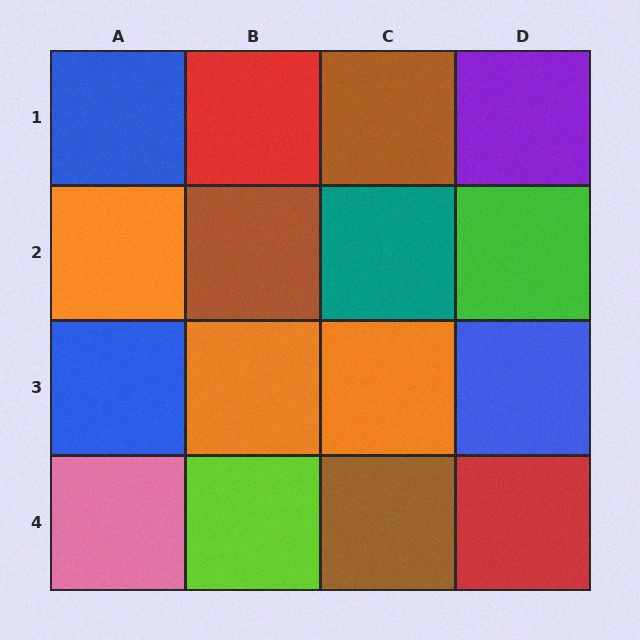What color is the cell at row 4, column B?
Lime.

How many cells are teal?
1 cell is teal.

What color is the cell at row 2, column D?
Green.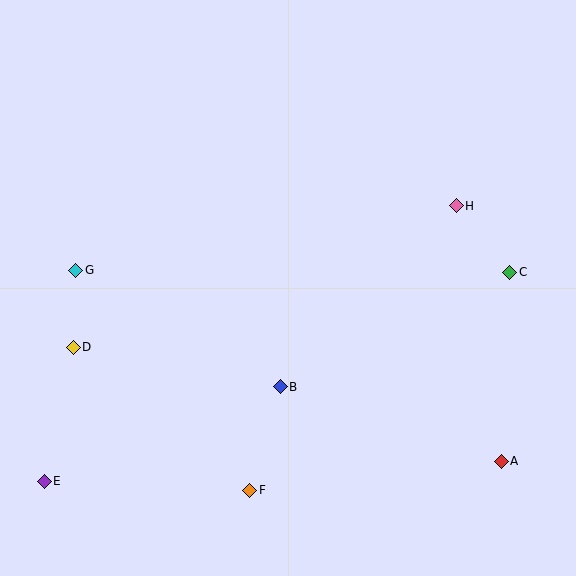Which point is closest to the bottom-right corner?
Point A is closest to the bottom-right corner.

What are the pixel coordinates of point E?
Point E is at (44, 481).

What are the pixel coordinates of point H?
Point H is at (456, 206).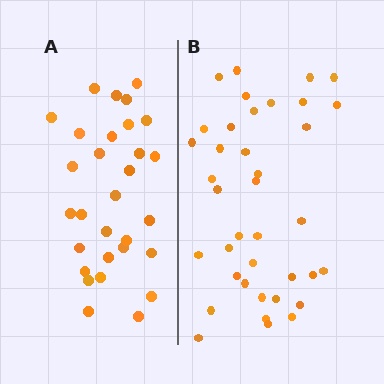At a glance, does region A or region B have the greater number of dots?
Region B (the right region) has more dots.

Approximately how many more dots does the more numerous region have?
Region B has roughly 8 or so more dots than region A.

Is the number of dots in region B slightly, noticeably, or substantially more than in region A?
Region B has noticeably more, but not dramatically so. The ratio is roughly 1.3 to 1.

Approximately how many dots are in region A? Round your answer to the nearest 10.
About 30 dots.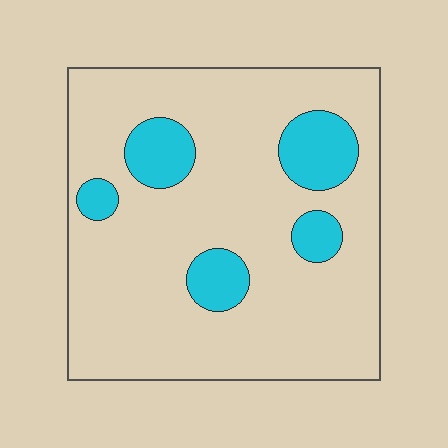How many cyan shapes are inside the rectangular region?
5.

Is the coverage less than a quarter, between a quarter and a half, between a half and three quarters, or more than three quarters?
Less than a quarter.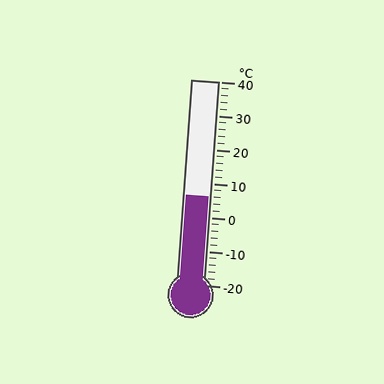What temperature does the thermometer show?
The thermometer shows approximately 6°C.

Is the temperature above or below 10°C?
The temperature is below 10°C.